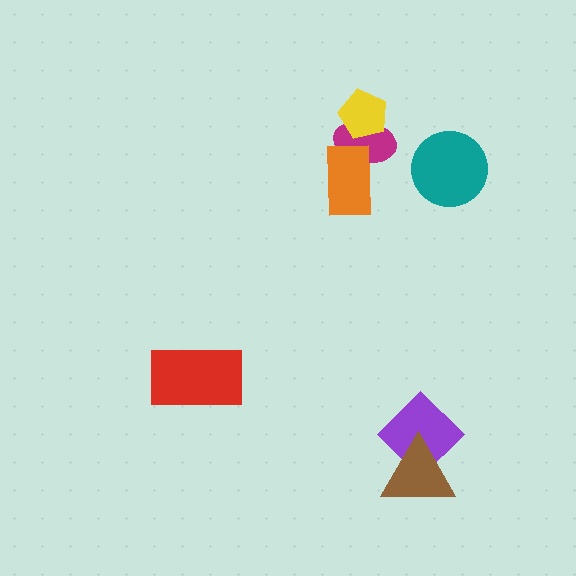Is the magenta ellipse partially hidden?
Yes, it is partially covered by another shape.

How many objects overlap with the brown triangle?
1 object overlaps with the brown triangle.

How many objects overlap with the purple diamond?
1 object overlaps with the purple diamond.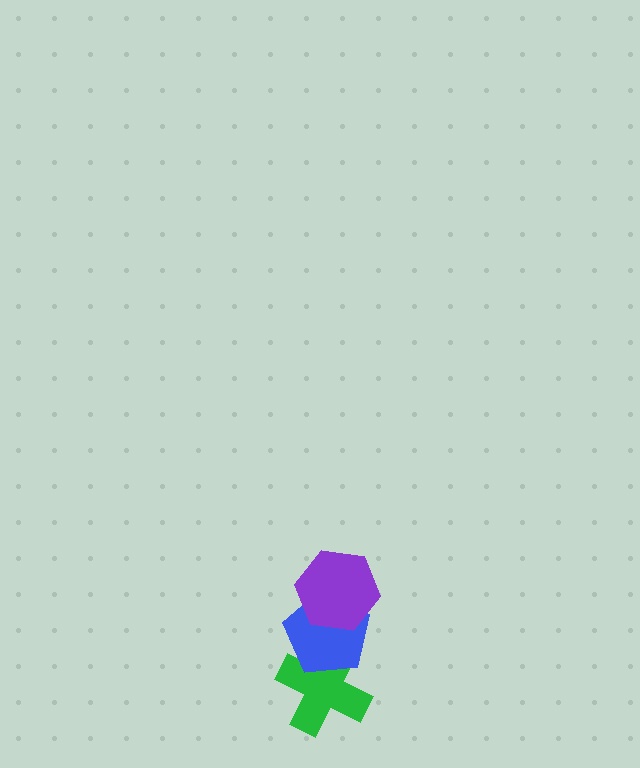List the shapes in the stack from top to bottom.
From top to bottom: the purple hexagon, the blue pentagon, the green cross.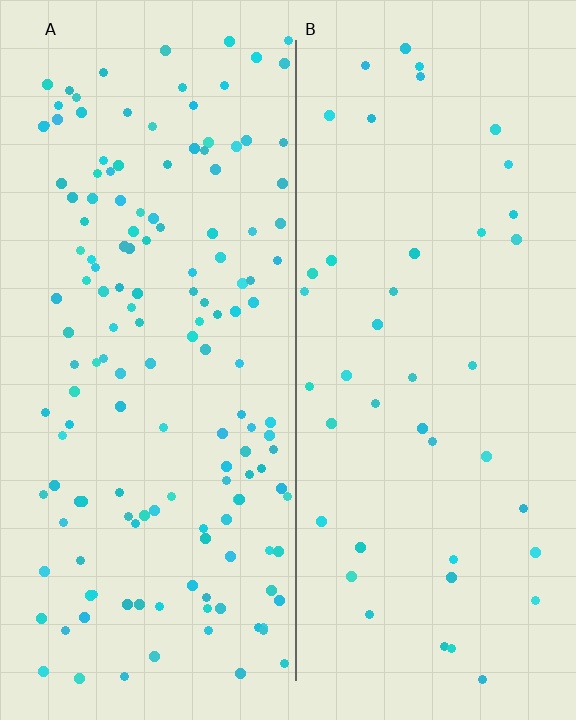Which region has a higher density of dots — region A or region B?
A (the left).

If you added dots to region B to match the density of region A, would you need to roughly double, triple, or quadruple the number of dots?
Approximately quadruple.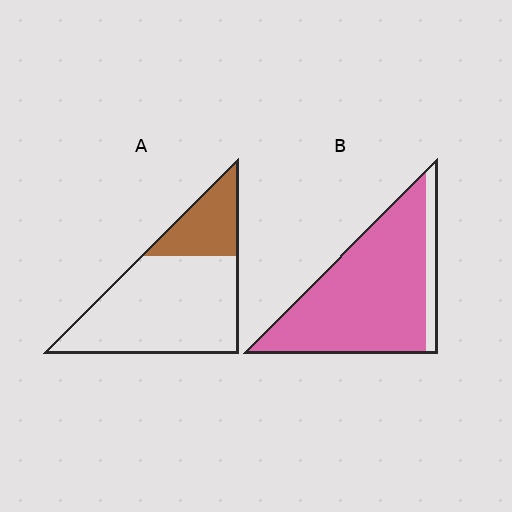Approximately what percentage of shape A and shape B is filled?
A is approximately 25% and B is approximately 90%.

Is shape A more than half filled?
No.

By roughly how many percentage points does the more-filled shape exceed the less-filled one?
By roughly 65 percentage points (B over A).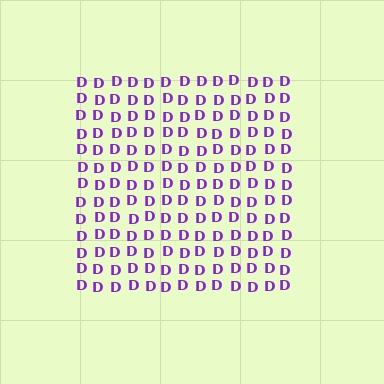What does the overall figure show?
The overall figure shows a square.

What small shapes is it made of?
It is made of small letter D's.